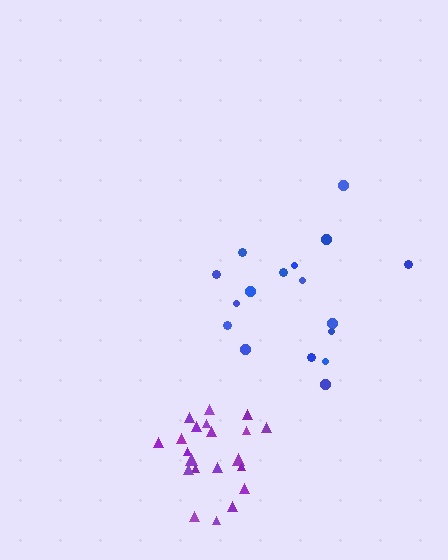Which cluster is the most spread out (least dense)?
Blue.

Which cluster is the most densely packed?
Purple.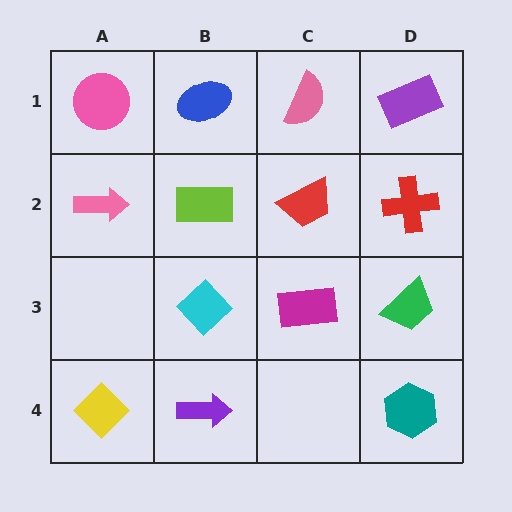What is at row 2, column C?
A red trapezoid.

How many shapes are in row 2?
4 shapes.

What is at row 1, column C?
A pink semicircle.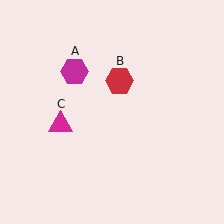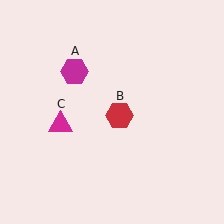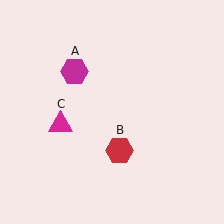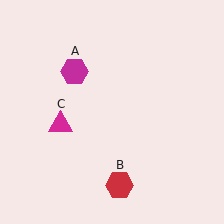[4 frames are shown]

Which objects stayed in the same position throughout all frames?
Magenta hexagon (object A) and magenta triangle (object C) remained stationary.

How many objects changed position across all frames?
1 object changed position: red hexagon (object B).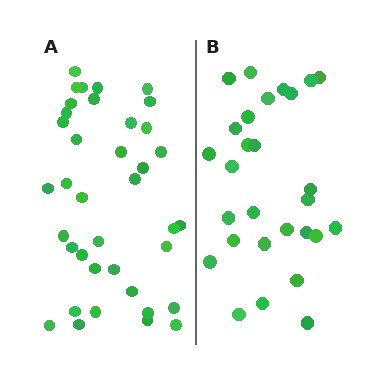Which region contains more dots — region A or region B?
Region A (the left region) has more dots.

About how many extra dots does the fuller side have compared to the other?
Region A has roughly 10 or so more dots than region B.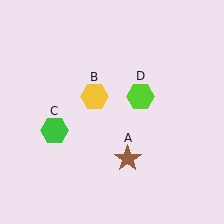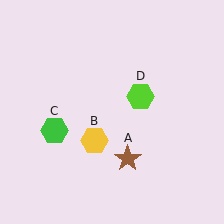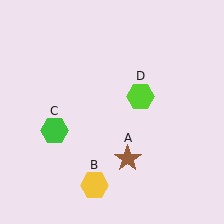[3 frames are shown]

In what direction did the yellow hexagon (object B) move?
The yellow hexagon (object B) moved down.